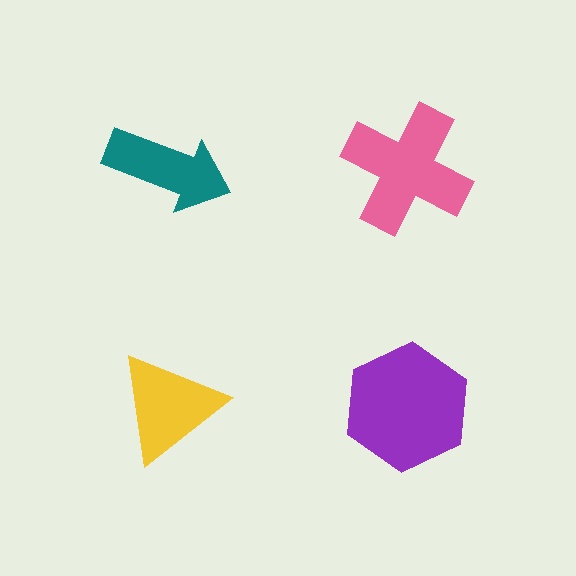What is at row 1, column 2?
A pink cross.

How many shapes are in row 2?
2 shapes.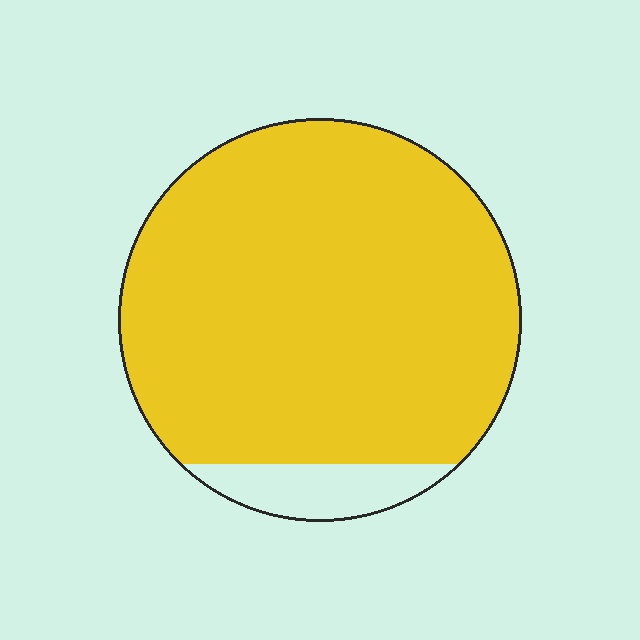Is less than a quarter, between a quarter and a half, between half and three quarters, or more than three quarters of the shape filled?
More than three quarters.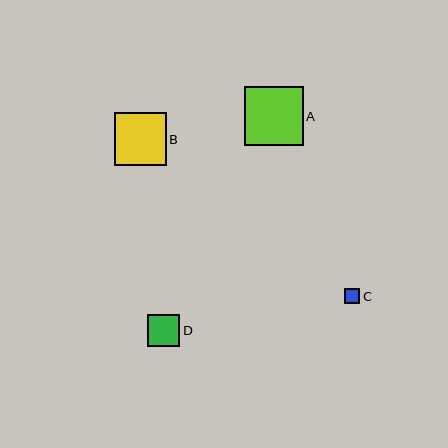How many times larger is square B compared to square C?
Square B is approximately 3.5 times the size of square C.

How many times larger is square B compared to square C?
Square B is approximately 3.5 times the size of square C.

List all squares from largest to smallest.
From largest to smallest: A, B, D, C.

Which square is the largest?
Square A is the largest with a size of approximately 59 pixels.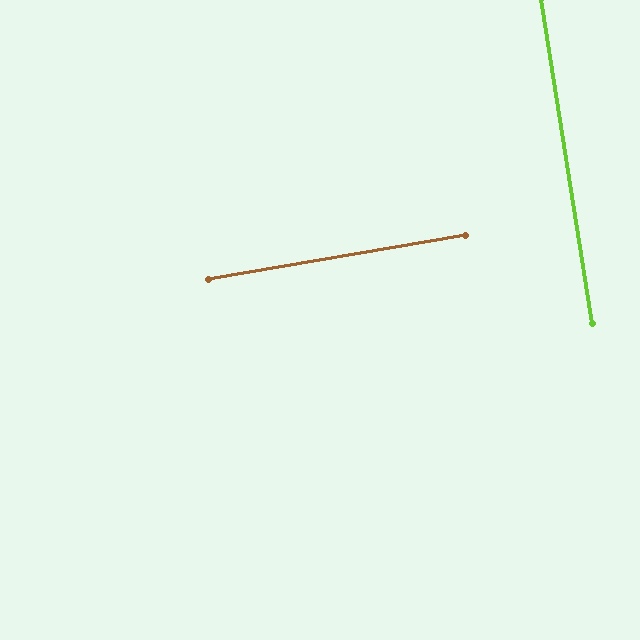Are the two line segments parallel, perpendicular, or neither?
Perpendicular — they meet at approximately 89°.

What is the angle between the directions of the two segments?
Approximately 89 degrees.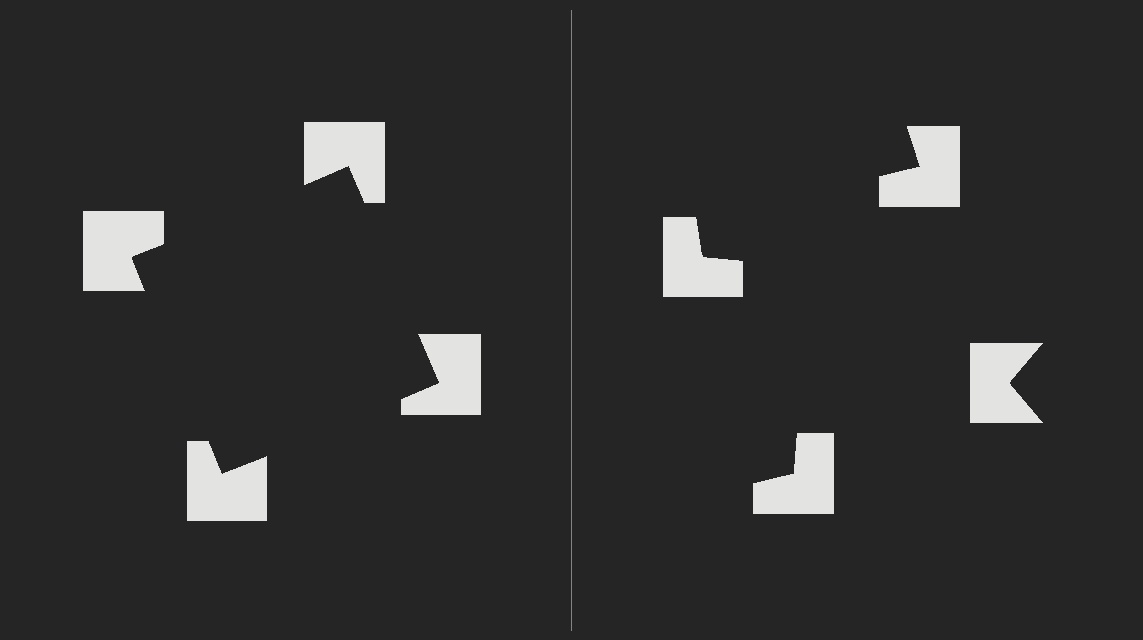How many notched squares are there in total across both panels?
8 — 4 on each side.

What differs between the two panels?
The notched squares are positioned identically on both sides; only the wedge orientations differ. On the left they align to a square; on the right they are misaligned.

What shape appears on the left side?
An illusory square.